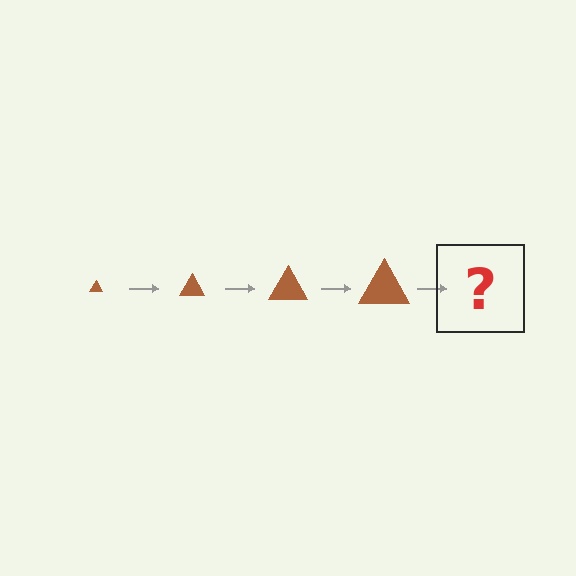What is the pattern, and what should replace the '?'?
The pattern is that the triangle gets progressively larger each step. The '?' should be a brown triangle, larger than the previous one.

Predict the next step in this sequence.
The next step is a brown triangle, larger than the previous one.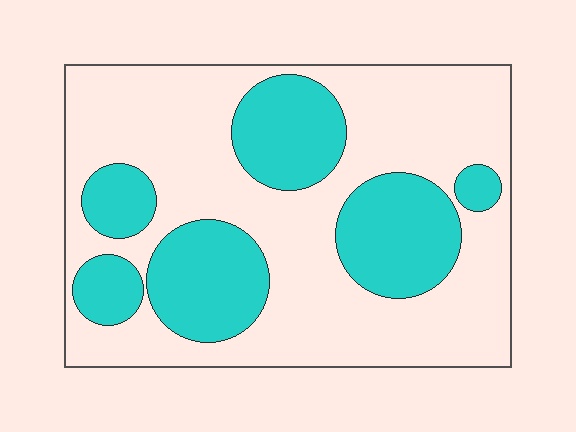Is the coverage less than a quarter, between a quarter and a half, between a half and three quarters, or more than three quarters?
Between a quarter and a half.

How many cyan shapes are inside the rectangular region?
6.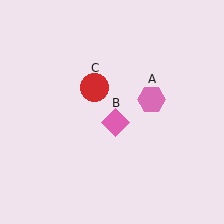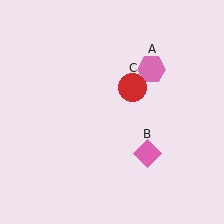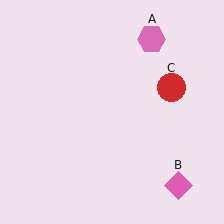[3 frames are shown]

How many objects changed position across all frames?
3 objects changed position: pink hexagon (object A), pink diamond (object B), red circle (object C).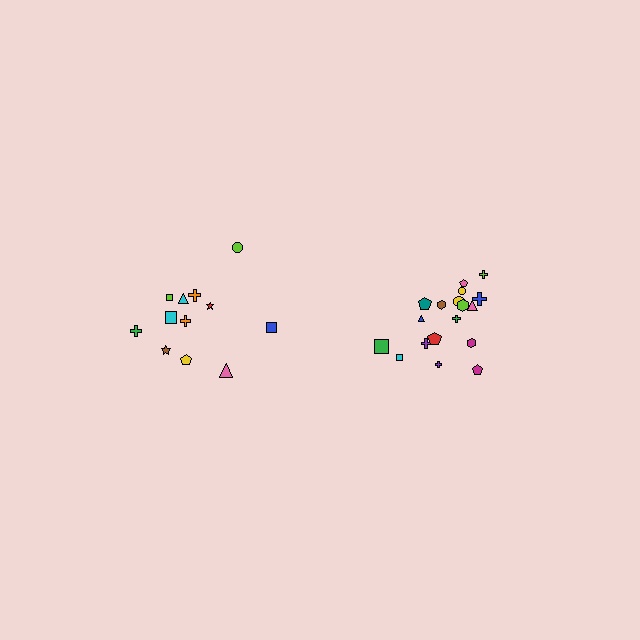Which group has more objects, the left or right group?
The right group.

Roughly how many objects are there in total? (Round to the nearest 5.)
Roughly 30 objects in total.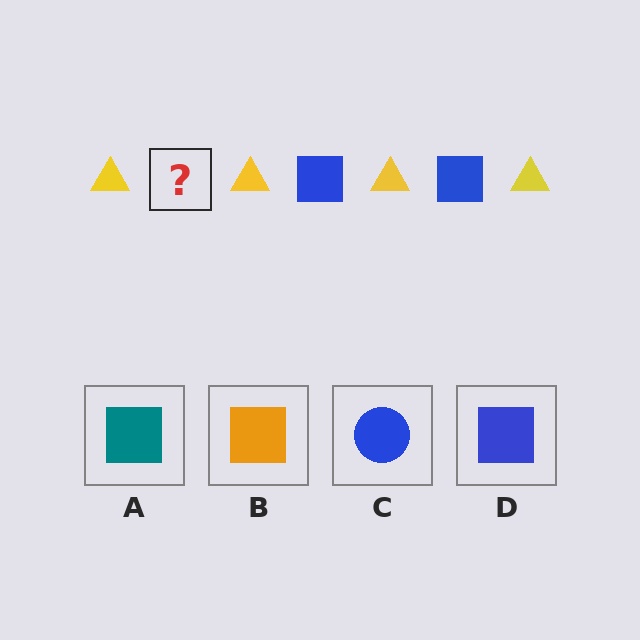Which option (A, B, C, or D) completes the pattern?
D.